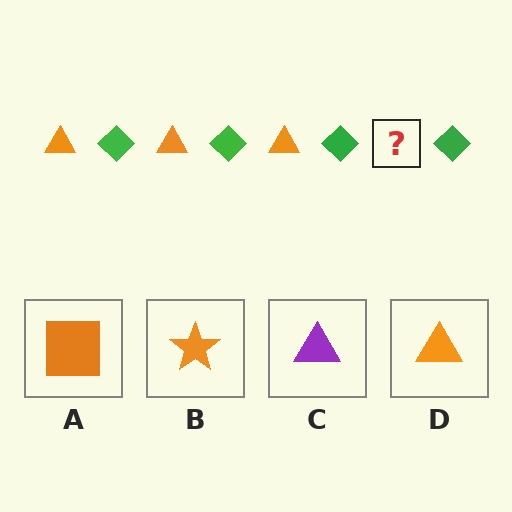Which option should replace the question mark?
Option D.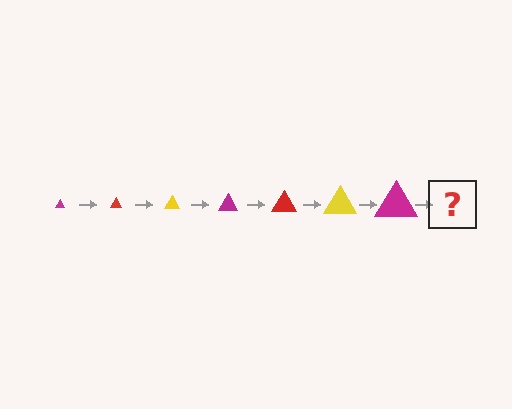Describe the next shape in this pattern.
It should be a red triangle, larger than the previous one.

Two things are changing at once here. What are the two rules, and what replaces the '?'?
The two rules are that the triangle grows larger each step and the color cycles through magenta, red, and yellow. The '?' should be a red triangle, larger than the previous one.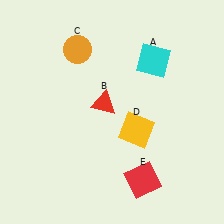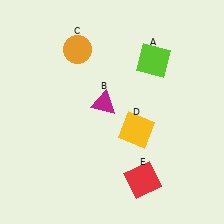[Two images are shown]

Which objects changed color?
A changed from cyan to lime. B changed from red to magenta.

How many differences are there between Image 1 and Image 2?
There are 2 differences between the two images.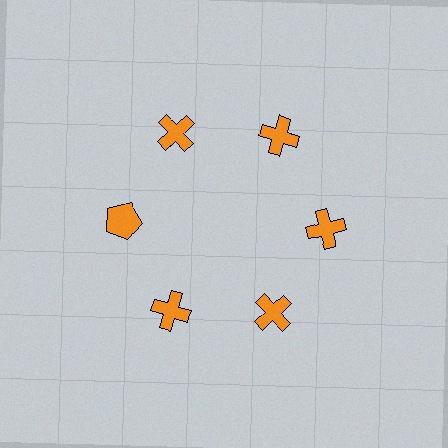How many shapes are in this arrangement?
There are 6 shapes arranged in a ring pattern.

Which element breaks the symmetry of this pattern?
The orange pentagon at roughly the 9 o'clock position breaks the symmetry. All other shapes are orange crosses.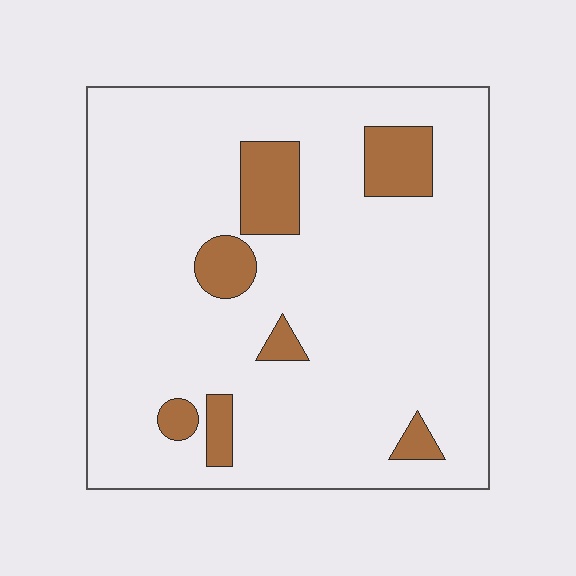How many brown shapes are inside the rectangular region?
7.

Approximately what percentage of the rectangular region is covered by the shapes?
Approximately 10%.